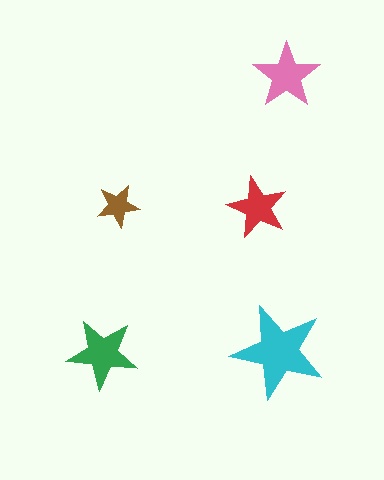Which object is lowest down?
The green star is bottommost.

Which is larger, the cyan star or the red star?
The cyan one.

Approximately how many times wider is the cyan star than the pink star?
About 1.5 times wider.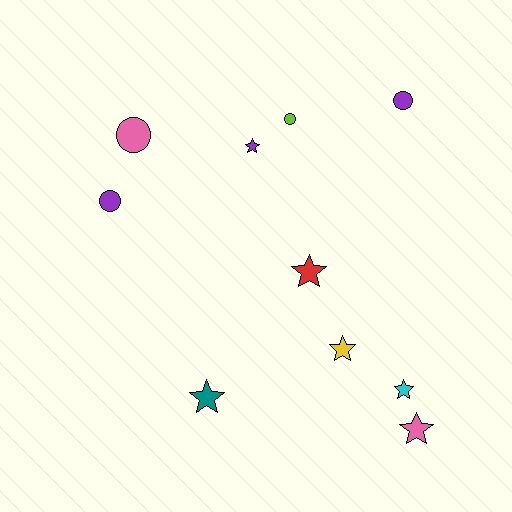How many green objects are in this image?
There are no green objects.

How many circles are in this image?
There are 4 circles.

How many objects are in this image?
There are 10 objects.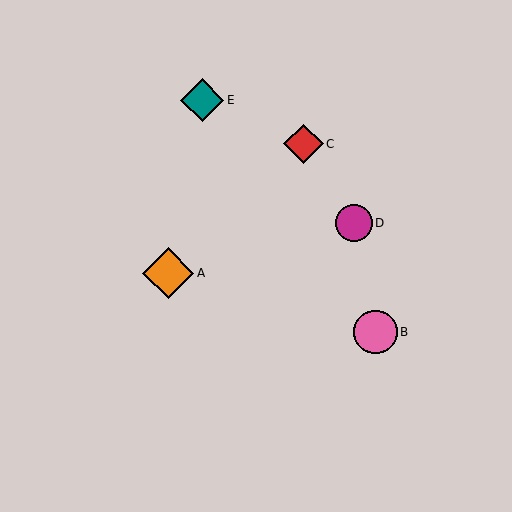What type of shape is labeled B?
Shape B is a pink circle.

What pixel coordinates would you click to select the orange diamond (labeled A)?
Click at (168, 273) to select the orange diamond A.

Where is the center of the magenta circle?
The center of the magenta circle is at (354, 223).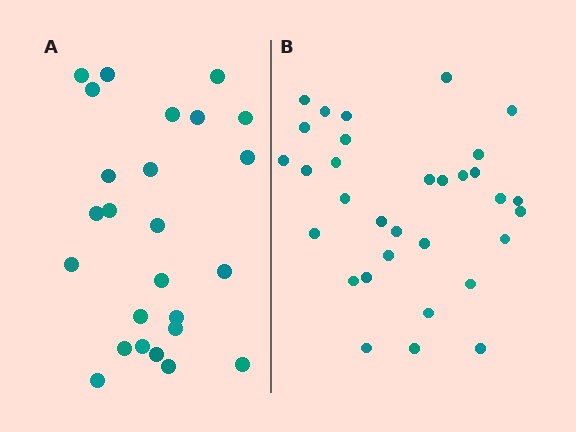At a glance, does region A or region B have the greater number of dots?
Region B (the right region) has more dots.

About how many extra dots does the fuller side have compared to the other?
Region B has roughly 8 or so more dots than region A.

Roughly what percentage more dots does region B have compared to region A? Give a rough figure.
About 30% more.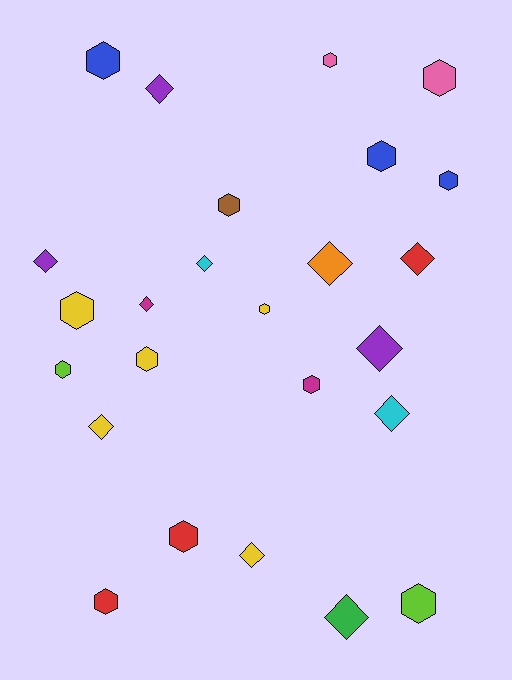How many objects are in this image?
There are 25 objects.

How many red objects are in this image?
There are 3 red objects.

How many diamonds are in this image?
There are 11 diamonds.